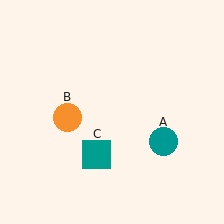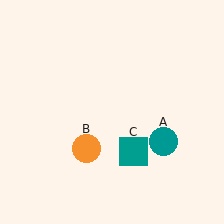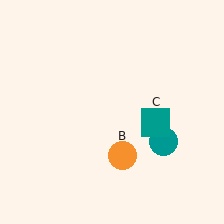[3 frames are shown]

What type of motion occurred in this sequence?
The orange circle (object B), teal square (object C) rotated counterclockwise around the center of the scene.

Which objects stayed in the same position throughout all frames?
Teal circle (object A) remained stationary.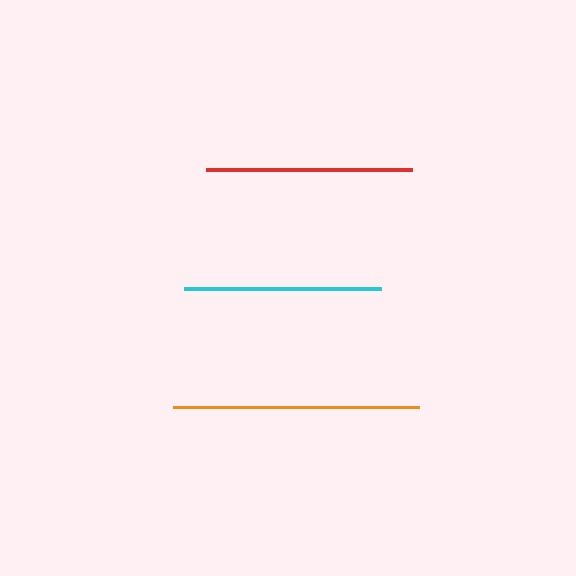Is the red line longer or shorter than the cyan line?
The red line is longer than the cyan line.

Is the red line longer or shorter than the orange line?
The orange line is longer than the red line.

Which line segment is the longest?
The orange line is the longest at approximately 246 pixels.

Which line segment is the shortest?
The cyan line is the shortest at approximately 197 pixels.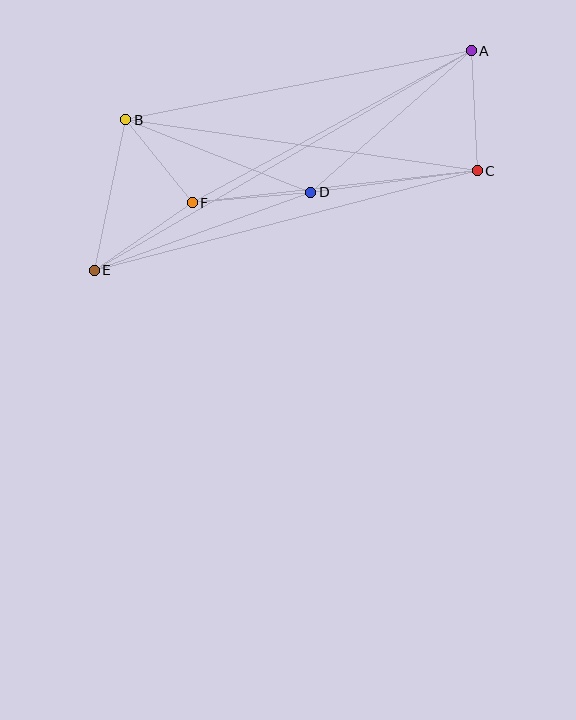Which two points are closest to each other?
Points B and F are closest to each other.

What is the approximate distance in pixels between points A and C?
The distance between A and C is approximately 120 pixels.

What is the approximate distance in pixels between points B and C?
The distance between B and C is approximately 355 pixels.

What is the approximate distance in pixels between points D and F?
The distance between D and F is approximately 119 pixels.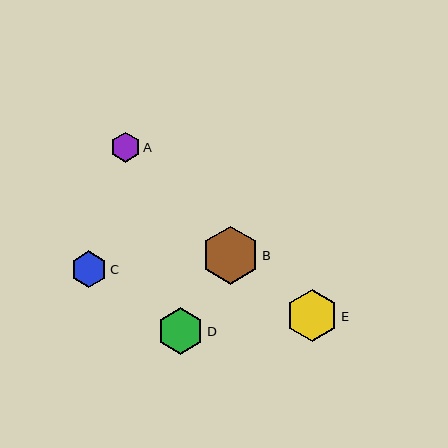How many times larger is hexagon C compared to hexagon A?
Hexagon C is approximately 1.3 times the size of hexagon A.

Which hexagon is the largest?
Hexagon B is the largest with a size of approximately 58 pixels.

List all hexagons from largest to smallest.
From largest to smallest: B, E, D, C, A.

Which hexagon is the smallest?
Hexagon A is the smallest with a size of approximately 29 pixels.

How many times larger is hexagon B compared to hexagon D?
Hexagon B is approximately 1.2 times the size of hexagon D.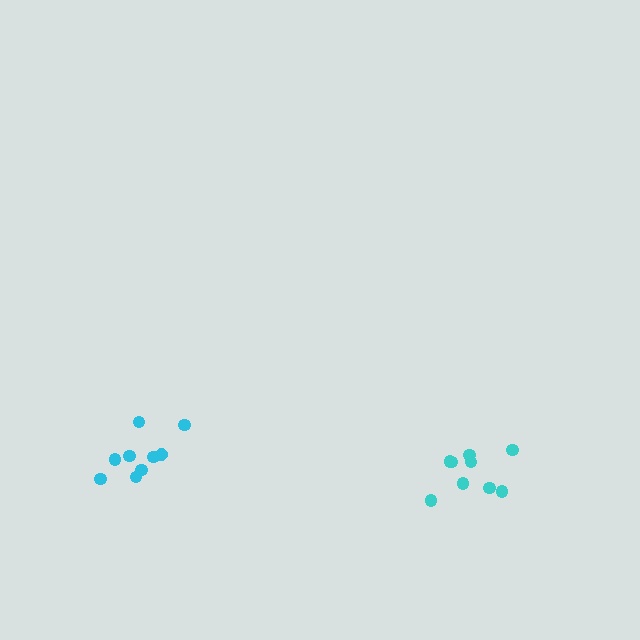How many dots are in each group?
Group 1: 9 dots, Group 2: 10 dots (19 total).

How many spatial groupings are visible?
There are 2 spatial groupings.